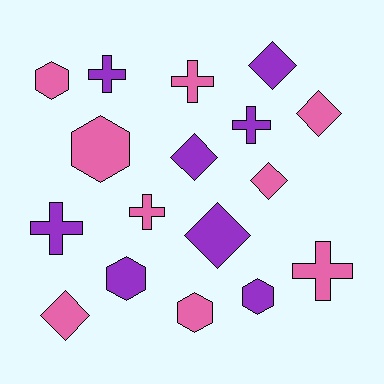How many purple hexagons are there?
There are 2 purple hexagons.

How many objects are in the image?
There are 17 objects.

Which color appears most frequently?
Pink, with 9 objects.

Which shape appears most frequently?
Diamond, with 6 objects.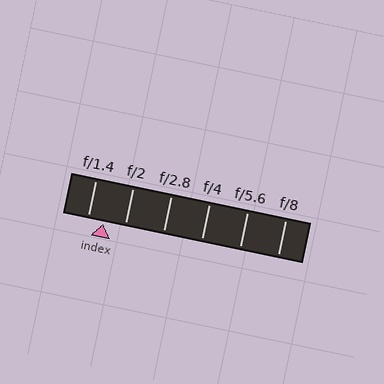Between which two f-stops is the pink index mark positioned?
The index mark is between f/1.4 and f/2.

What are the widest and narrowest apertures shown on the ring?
The widest aperture shown is f/1.4 and the narrowest is f/8.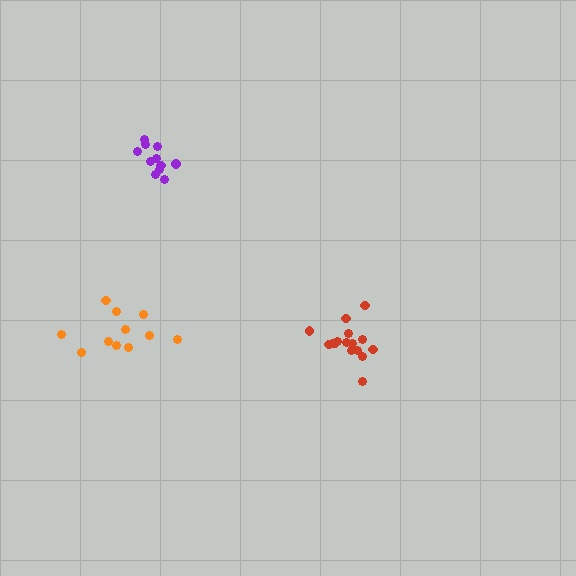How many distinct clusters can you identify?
There are 3 distinct clusters.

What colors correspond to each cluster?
The clusters are colored: purple, orange, red.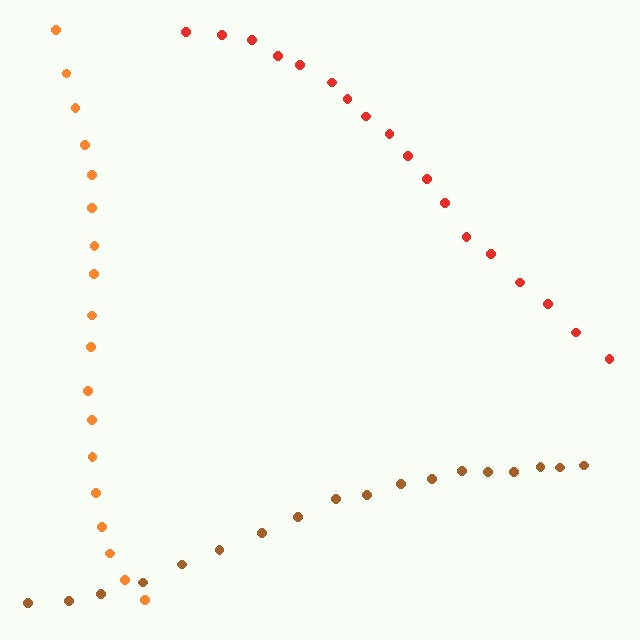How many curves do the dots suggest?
There are 3 distinct paths.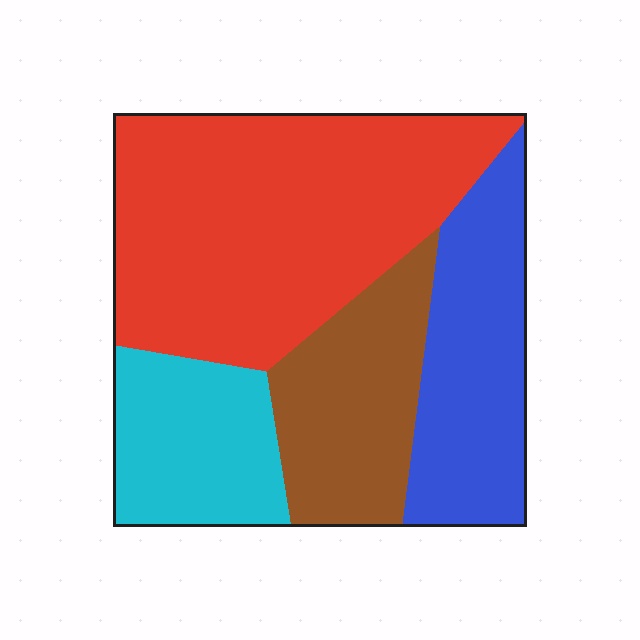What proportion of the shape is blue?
Blue takes up between a sixth and a third of the shape.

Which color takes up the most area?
Red, at roughly 45%.